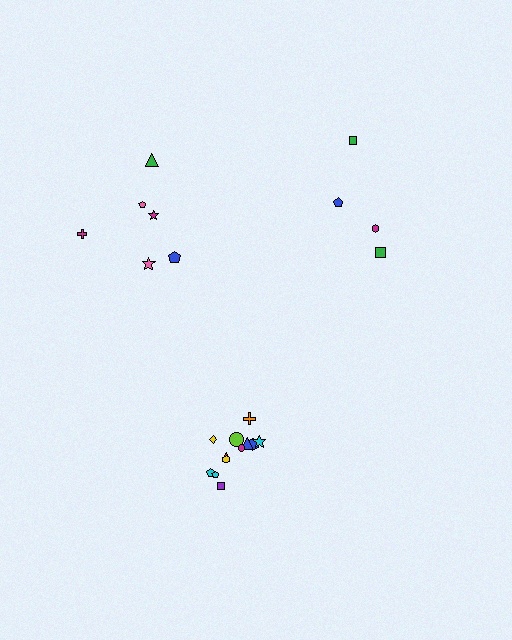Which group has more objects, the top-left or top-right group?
The top-left group.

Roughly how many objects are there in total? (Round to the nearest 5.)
Roughly 20 objects in total.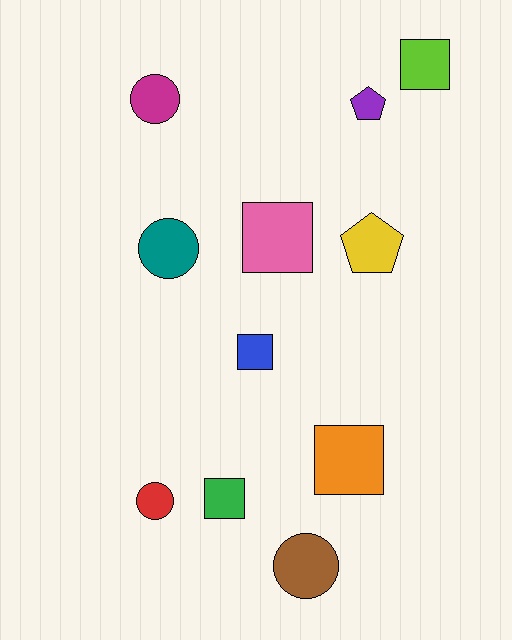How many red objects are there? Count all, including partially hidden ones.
There is 1 red object.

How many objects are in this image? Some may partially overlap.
There are 11 objects.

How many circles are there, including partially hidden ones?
There are 4 circles.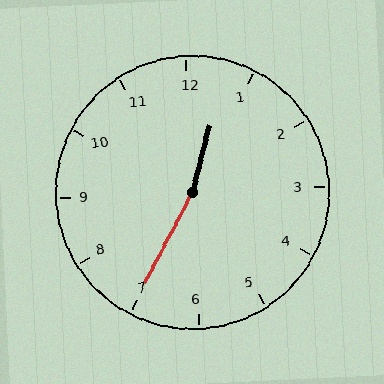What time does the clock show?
12:35.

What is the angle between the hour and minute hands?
Approximately 168 degrees.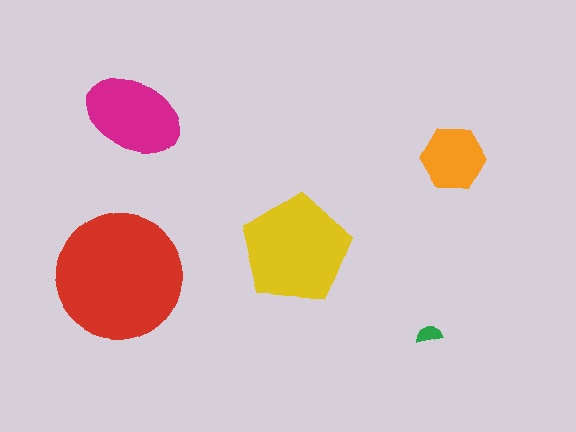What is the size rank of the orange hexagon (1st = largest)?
4th.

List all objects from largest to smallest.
The red circle, the yellow pentagon, the magenta ellipse, the orange hexagon, the green semicircle.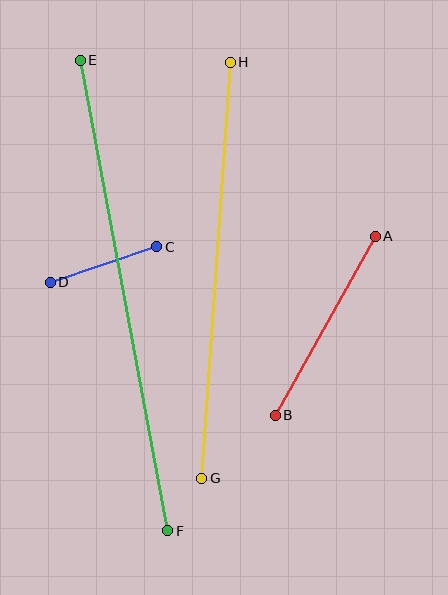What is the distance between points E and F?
The distance is approximately 479 pixels.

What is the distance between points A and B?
The distance is approximately 205 pixels.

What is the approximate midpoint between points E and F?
The midpoint is at approximately (124, 295) pixels.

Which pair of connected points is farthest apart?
Points E and F are farthest apart.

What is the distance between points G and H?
The distance is approximately 417 pixels.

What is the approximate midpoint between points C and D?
The midpoint is at approximately (104, 265) pixels.